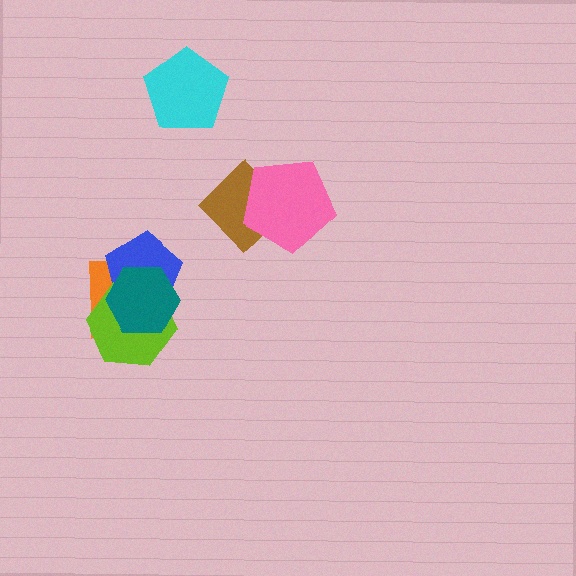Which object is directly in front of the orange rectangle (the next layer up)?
The blue pentagon is directly in front of the orange rectangle.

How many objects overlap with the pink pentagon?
1 object overlaps with the pink pentagon.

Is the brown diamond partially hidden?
Yes, it is partially covered by another shape.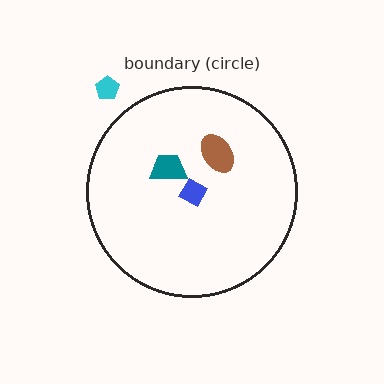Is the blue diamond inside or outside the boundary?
Inside.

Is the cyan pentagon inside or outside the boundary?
Outside.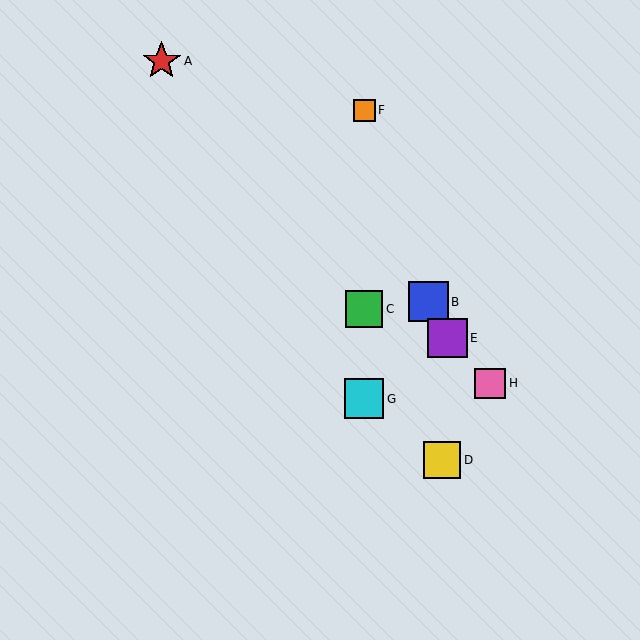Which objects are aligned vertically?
Objects C, F, G are aligned vertically.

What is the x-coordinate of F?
Object F is at x≈364.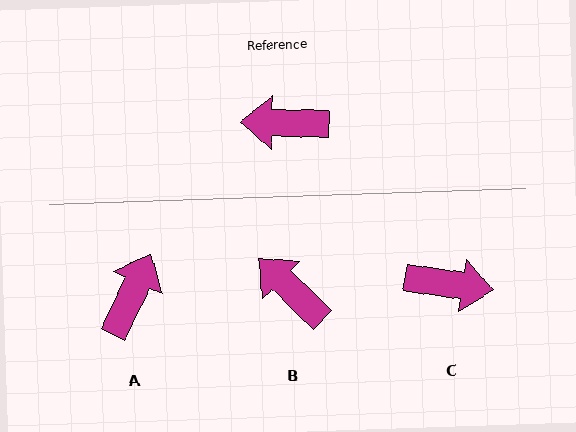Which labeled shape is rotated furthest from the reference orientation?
C, about 173 degrees away.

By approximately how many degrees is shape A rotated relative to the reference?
Approximately 114 degrees clockwise.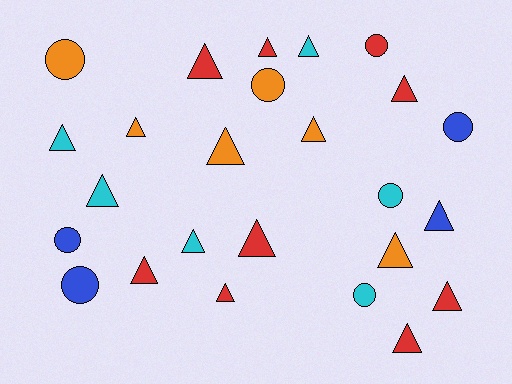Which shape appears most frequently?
Triangle, with 17 objects.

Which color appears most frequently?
Red, with 9 objects.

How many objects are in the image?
There are 25 objects.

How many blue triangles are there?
There is 1 blue triangle.